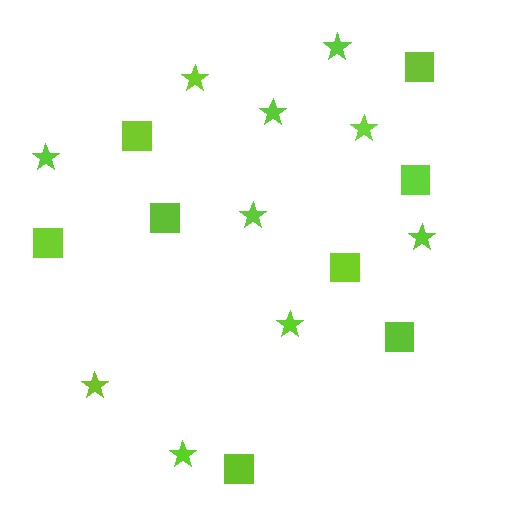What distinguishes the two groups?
There are 2 groups: one group of squares (8) and one group of stars (10).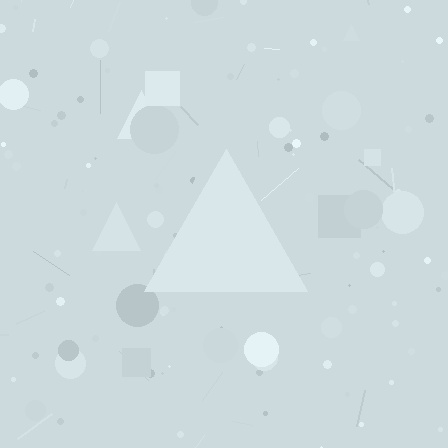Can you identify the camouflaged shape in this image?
The camouflaged shape is a triangle.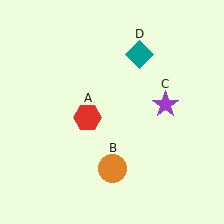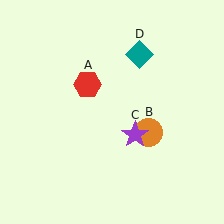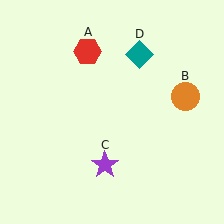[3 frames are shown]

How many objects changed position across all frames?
3 objects changed position: red hexagon (object A), orange circle (object B), purple star (object C).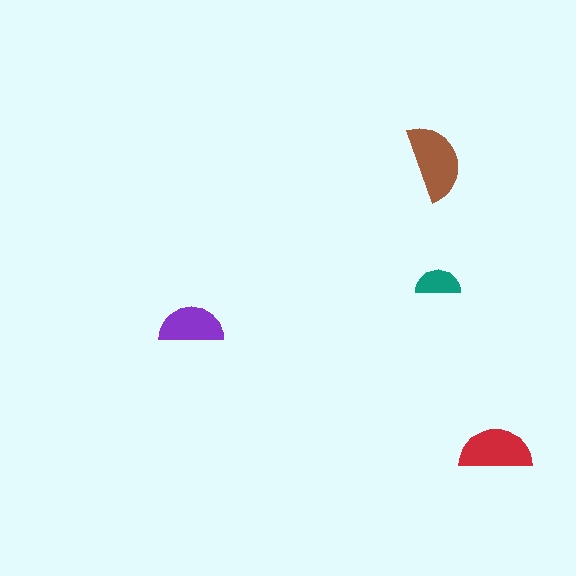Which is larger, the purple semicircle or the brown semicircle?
The brown one.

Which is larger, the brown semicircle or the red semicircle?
The brown one.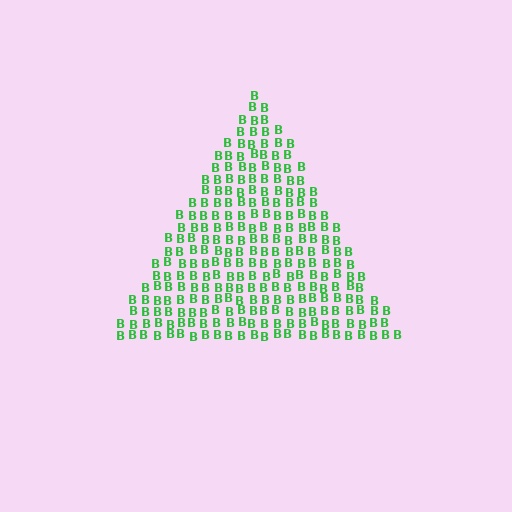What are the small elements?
The small elements are letter B's.